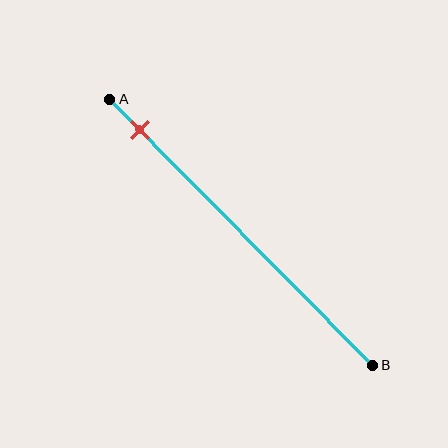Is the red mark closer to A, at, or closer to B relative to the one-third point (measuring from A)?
The red mark is closer to point A than the one-third point of segment AB.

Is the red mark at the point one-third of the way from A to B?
No, the mark is at about 10% from A, not at the 33% one-third point.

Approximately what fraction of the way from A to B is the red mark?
The red mark is approximately 10% of the way from A to B.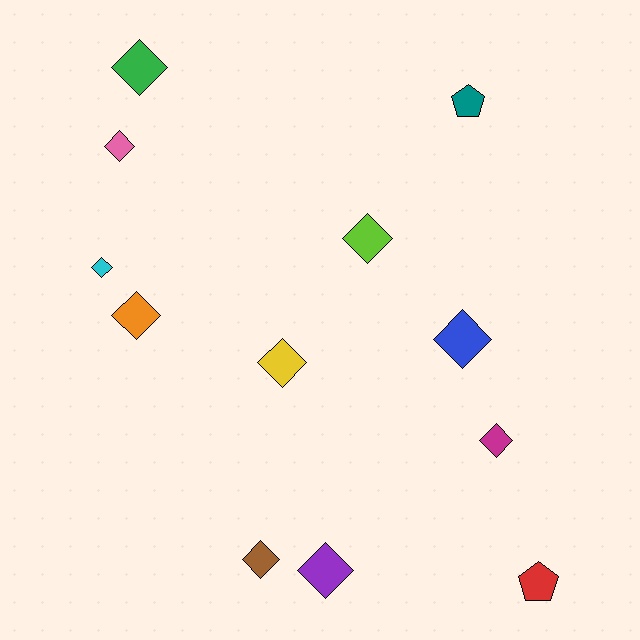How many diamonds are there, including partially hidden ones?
There are 10 diamonds.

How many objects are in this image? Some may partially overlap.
There are 12 objects.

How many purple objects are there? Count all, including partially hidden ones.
There is 1 purple object.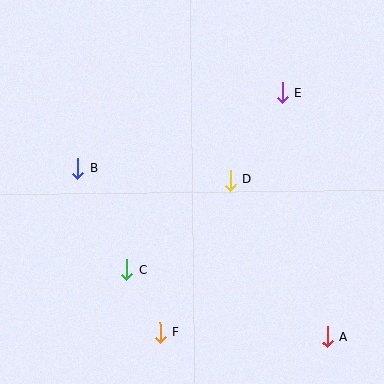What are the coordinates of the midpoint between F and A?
The midpoint between F and A is at (243, 335).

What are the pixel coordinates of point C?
Point C is at (127, 270).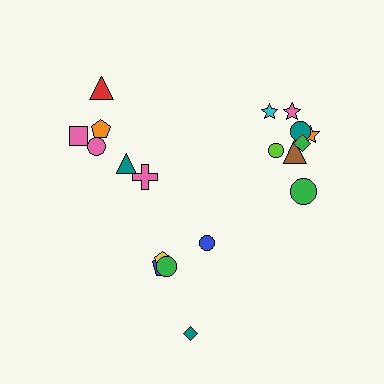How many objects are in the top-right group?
There are 8 objects.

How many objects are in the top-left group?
There are 6 objects.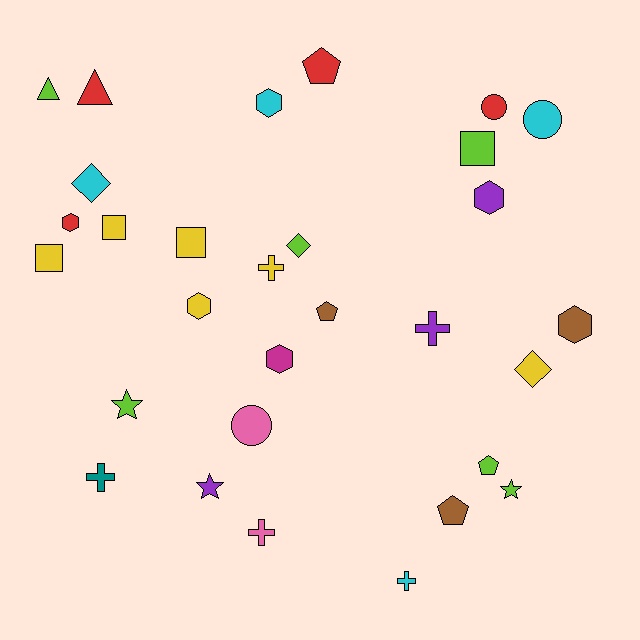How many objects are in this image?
There are 30 objects.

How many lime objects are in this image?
There are 6 lime objects.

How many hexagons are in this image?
There are 6 hexagons.